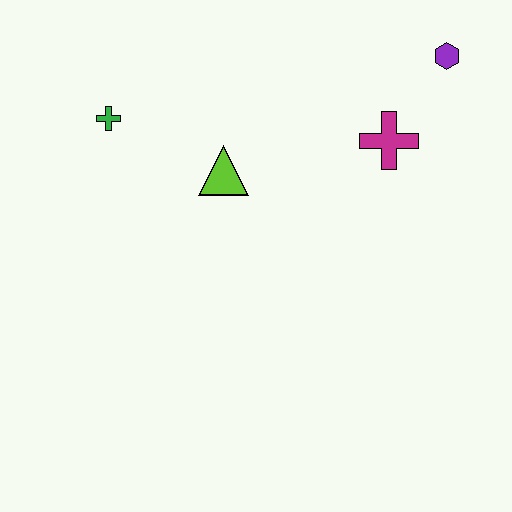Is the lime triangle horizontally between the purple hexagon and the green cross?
Yes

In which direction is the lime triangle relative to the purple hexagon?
The lime triangle is to the left of the purple hexagon.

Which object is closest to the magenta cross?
The purple hexagon is closest to the magenta cross.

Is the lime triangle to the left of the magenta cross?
Yes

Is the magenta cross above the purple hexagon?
No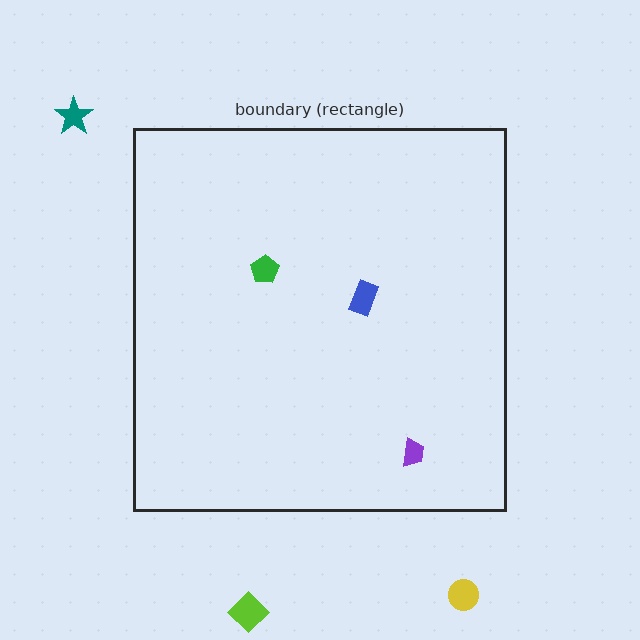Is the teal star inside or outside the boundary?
Outside.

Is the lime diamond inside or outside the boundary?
Outside.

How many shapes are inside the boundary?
3 inside, 3 outside.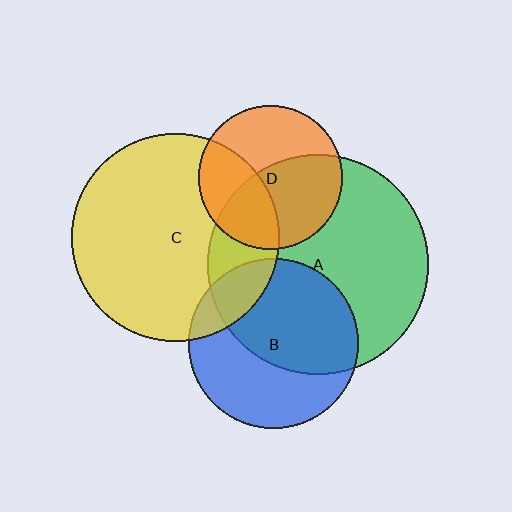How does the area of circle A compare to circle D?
Approximately 2.4 times.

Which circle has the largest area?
Circle A (green).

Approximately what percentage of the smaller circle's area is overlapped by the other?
Approximately 15%.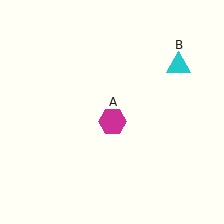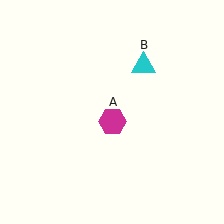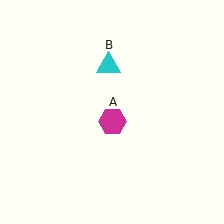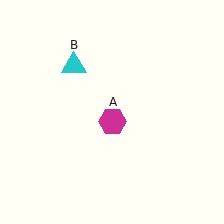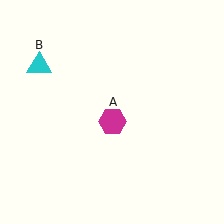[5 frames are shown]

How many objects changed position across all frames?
1 object changed position: cyan triangle (object B).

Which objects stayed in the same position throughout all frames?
Magenta hexagon (object A) remained stationary.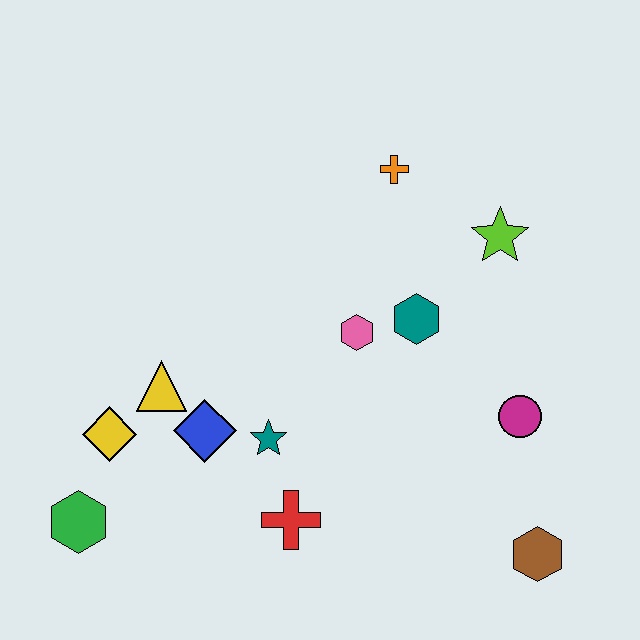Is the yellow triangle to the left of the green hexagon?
No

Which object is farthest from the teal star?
The lime star is farthest from the teal star.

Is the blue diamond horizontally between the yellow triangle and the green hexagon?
No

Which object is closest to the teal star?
The blue diamond is closest to the teal star.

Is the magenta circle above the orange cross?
No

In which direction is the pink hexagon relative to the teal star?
The pink hexagon is above the teal star.